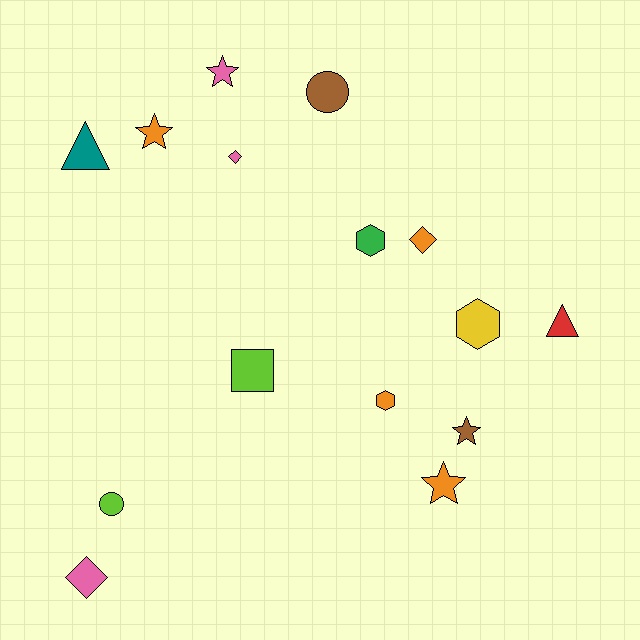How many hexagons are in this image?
There are 3 hexagons.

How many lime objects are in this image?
There are 2 lime objects.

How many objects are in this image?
There are 15 objects.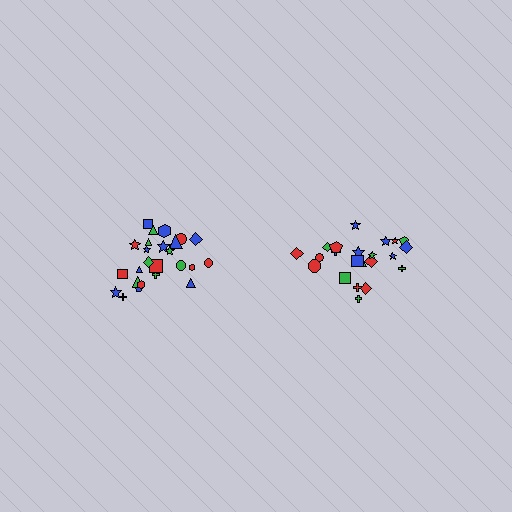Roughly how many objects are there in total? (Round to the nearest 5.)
Roughly 45 objects in total.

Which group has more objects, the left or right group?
The left group.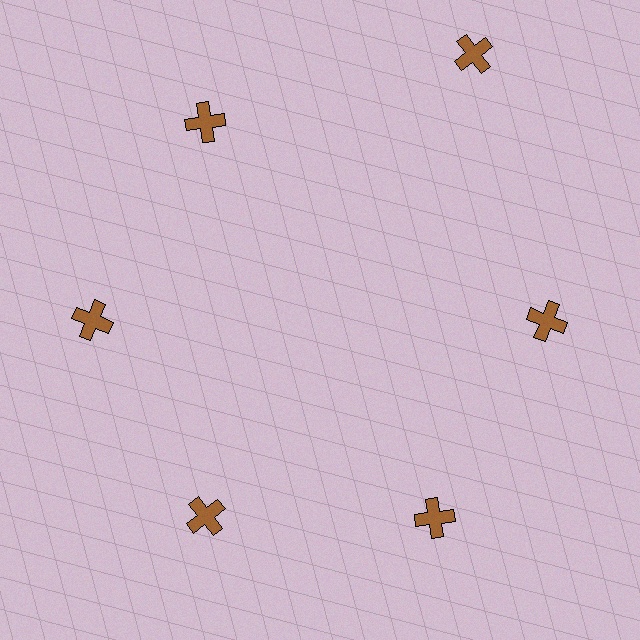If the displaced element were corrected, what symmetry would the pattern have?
It would have 6-fold rotational symmetry — the pattern would map onto itself every 60 degrees.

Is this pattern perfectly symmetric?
No. The 6 brown crosses are arranged in a ring, but one element near the 1 o'clock position is pushed outward from the center, breaking the 6-fold rotational symmetry.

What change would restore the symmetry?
The symmetry would be restored by moving it inward, back onto the ring so that all 6 crosses sit at equal angles and equal distance from the center.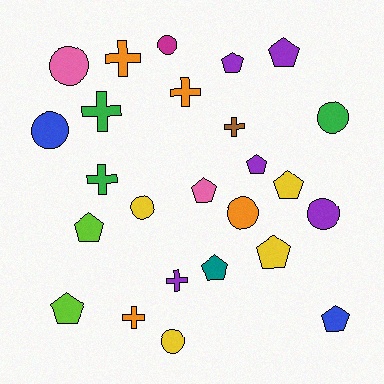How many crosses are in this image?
There are 7 crosses.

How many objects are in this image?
There are 25 objects.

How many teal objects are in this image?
There is 1 teal object.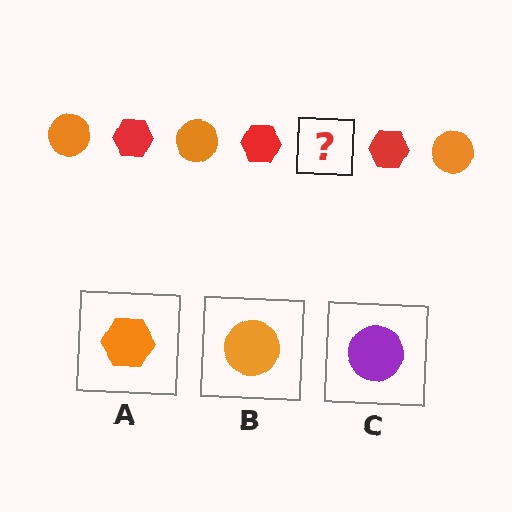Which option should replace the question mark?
Option B.